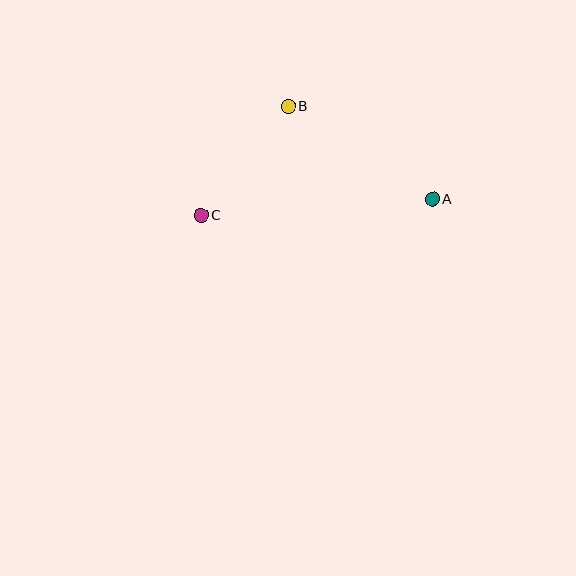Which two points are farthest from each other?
Points A and C are farthest from each other.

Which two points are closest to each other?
Points B and C are closest to each other.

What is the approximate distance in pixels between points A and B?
The distance between A and B is approximately 172 pixels.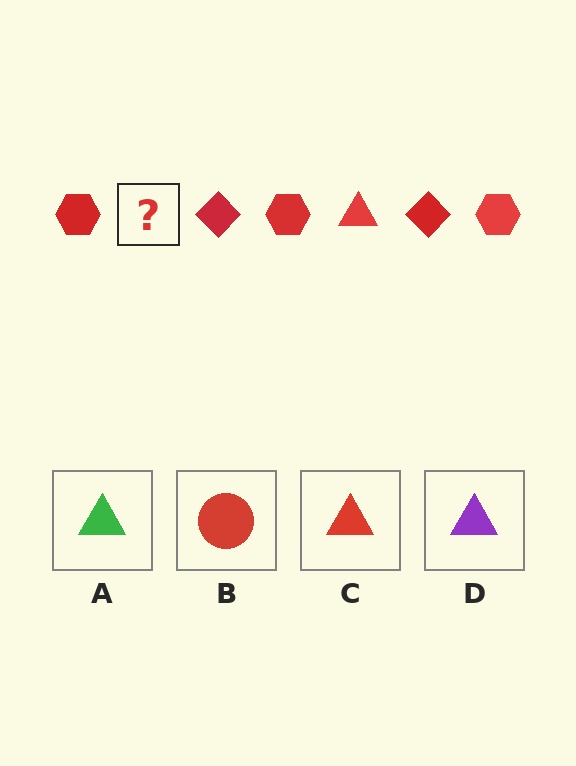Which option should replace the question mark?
Option C.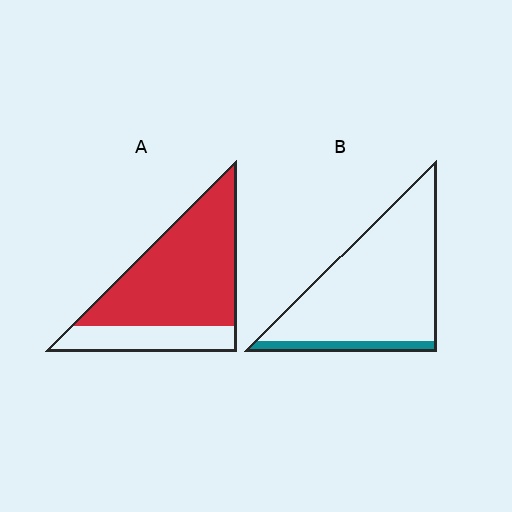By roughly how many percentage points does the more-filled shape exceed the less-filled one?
By roughly 65 percentage points (A over B).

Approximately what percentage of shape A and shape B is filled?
A is approximately 75% and B is approximately 10%.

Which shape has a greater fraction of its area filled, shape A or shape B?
Shape A.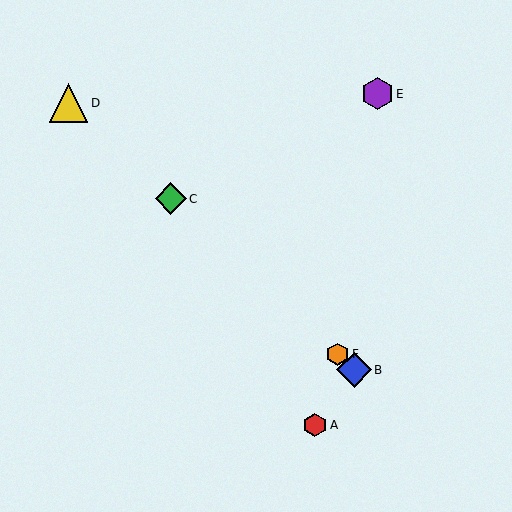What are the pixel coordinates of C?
Object C is at (171, 199).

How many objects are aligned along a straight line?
4 objects (B, C, D, F) are aligned along a straight line.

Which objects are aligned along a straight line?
Objects B, C, D, F are aligned along a straight line.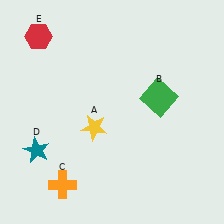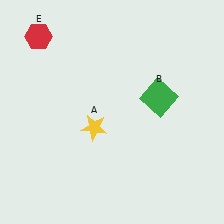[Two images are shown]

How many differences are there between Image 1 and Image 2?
There are 2 differences between the two images.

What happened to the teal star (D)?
The teal star (D) was removed in Image 2. It was in the bottom-left area of Image 1.